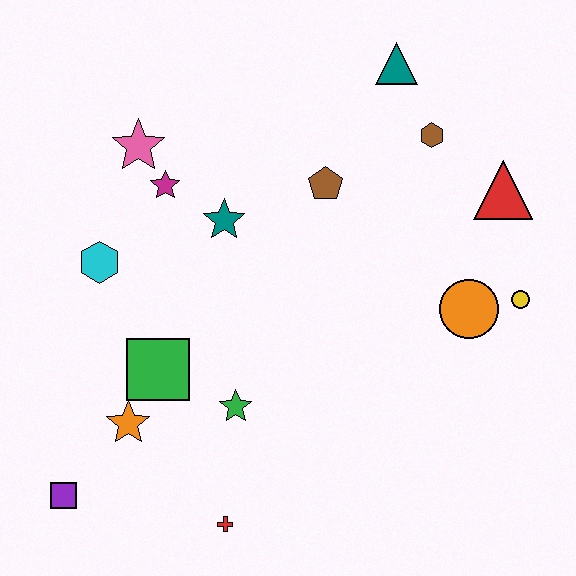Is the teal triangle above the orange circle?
Yes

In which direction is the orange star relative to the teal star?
The orange star is below the teal star.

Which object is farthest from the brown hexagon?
The purple square is farthest from the brown hexagon.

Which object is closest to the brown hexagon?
The teal triangle is closest to the brown hexagon.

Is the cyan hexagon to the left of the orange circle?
Yes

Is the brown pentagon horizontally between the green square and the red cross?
No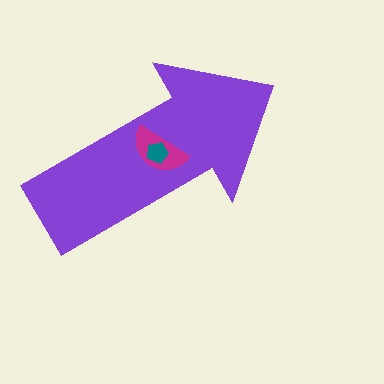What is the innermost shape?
The teal pentagon.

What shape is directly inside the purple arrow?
The magenta semicircle.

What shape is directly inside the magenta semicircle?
The teal pentagon.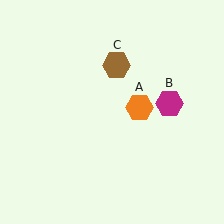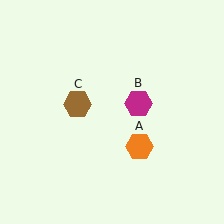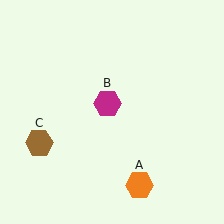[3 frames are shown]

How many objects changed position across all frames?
3 objects changed position: orange hexagon (object A), magenta hexagon (object B), brown hexagon (object C).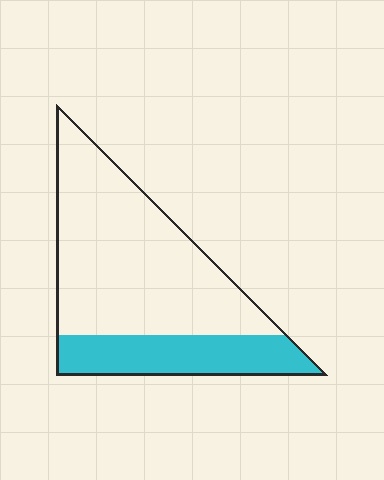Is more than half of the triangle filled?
No.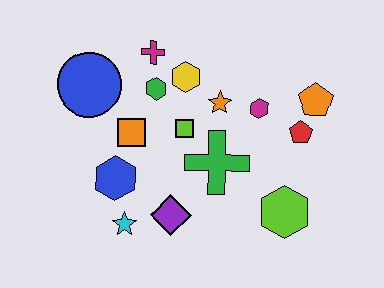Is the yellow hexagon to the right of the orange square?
Yes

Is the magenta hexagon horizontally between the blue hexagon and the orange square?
No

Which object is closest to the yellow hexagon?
The green hexagon is closest to the yellow hexagon.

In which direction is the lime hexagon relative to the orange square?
The lime hexagon is to the right of the orange square.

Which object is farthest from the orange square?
The orange pentagon is farthest from the orange square.